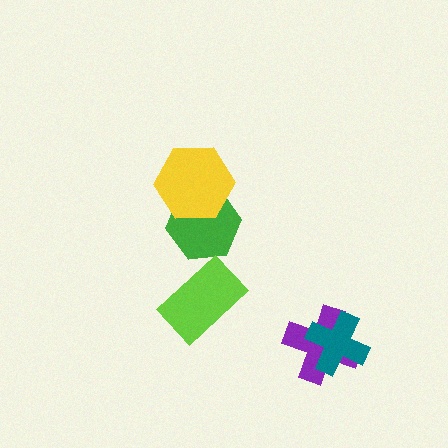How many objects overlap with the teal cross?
1 object overlaps with the teal cross.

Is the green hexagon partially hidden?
Yes, it is partially covered by another shape.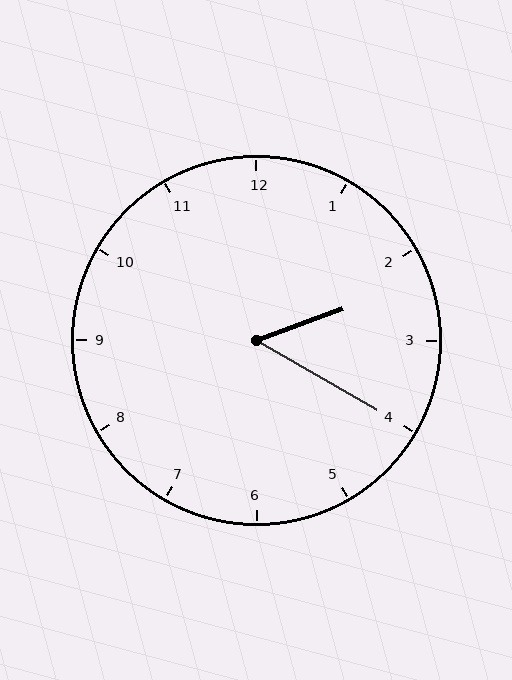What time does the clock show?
2:20.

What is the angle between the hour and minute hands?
Approximately 50 degrees.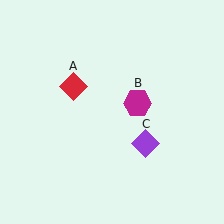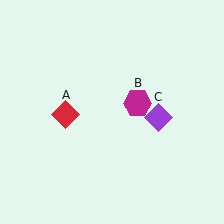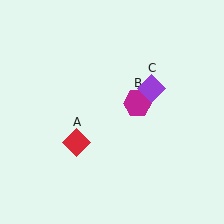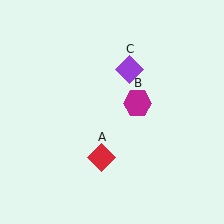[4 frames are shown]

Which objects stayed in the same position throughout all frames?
Magenta hexagon (object B) remained stationary.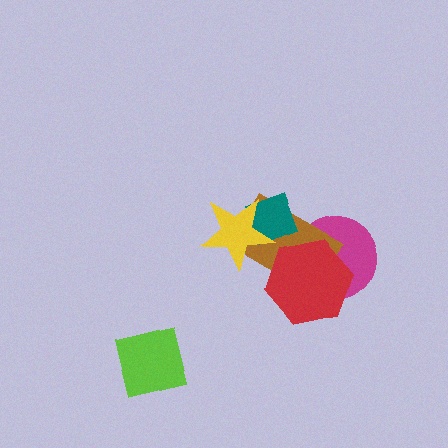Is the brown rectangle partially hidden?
Yes, it is partially covered by another shape.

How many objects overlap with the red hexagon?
2 objects overlap with the red hexagon.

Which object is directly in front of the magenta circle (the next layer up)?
The brown rectangle is directly in front of the magenta circle.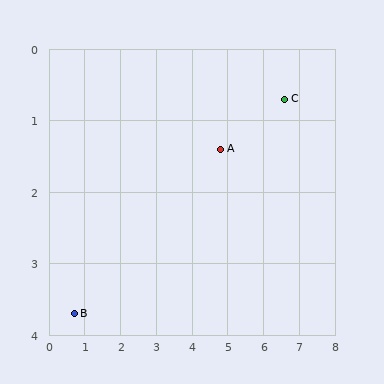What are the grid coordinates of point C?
Point C is at approximately (6.6, 0.7).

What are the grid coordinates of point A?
Point A is at approximately (4.8, 1.4).